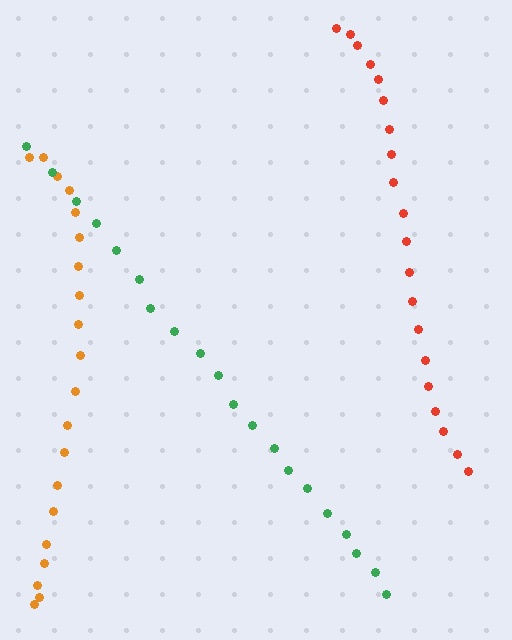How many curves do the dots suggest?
There are 3 distinct paths.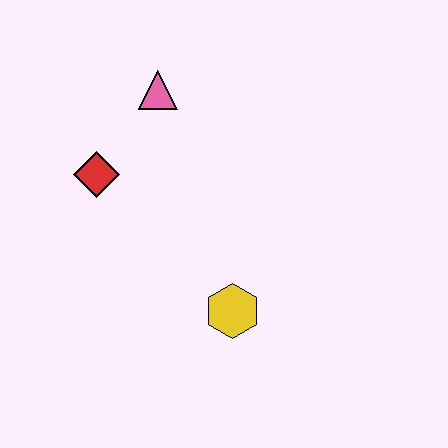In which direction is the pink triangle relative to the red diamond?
The pink triangle is above the red diamond.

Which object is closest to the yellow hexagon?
The red diamond is closest to the yellow hexagon.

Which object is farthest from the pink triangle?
The yellow hexagon is farthest from the pink triangle.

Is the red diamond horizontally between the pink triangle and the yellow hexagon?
No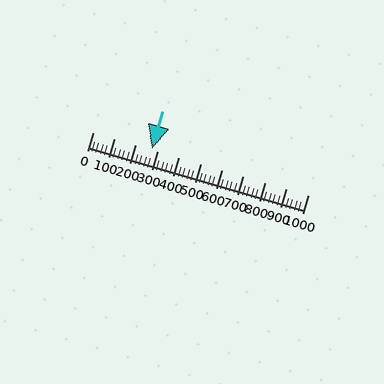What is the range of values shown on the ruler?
The ruler shows values from 0 to 1000.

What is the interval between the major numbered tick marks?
The major tick marks are spaced 100 units apart.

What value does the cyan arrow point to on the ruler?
The cyan arrow points to approximately 274.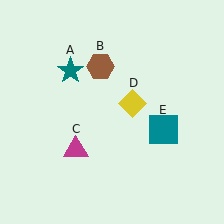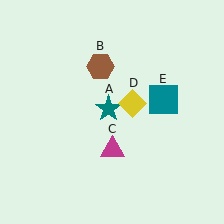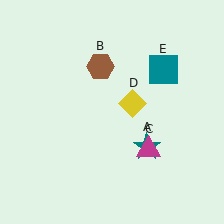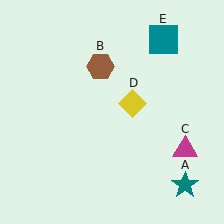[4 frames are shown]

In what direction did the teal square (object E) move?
The teal square (object E) moved up.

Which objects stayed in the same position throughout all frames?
Brown hexagon (object B) and yellow diamond (object D) remained stationary.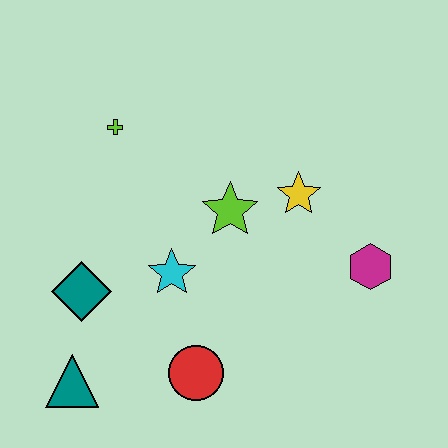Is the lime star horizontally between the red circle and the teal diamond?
No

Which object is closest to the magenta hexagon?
The yellow star is closest to the magenta hexagon.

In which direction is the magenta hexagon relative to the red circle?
The magenta hexagon is to the right of the red circle.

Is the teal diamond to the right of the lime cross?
No